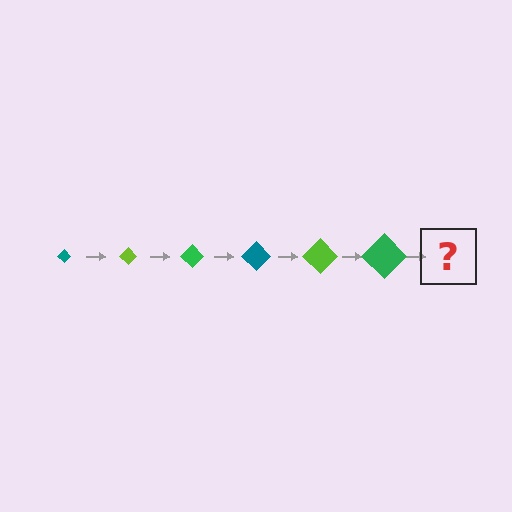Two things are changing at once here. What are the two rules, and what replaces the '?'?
The two rules are that the diamond grows larger each step and the color cycles through teal, lime, and green. The '?' should be a teal diamond, larger than the previous one.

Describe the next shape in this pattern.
It should be a teal diamond, larger than the previous one.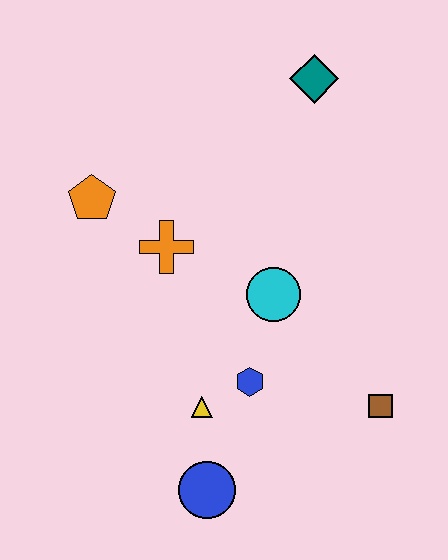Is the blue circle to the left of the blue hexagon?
Yes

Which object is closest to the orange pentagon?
The orange cross is closest to the orange pentagon.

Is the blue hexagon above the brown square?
Yes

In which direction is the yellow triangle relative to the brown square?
The yellow triangle is to the left of the brown square.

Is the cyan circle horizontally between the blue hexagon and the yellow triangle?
No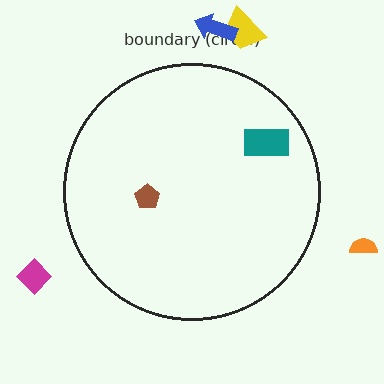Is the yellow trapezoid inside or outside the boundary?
Outside.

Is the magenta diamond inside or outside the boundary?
Outside.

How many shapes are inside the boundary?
2 inside, 4 outside.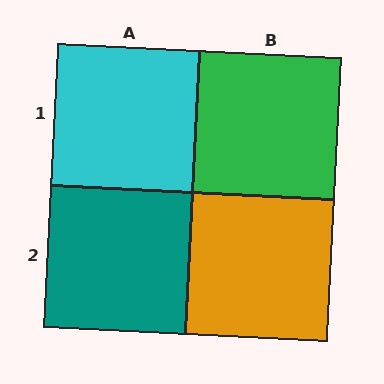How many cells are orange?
1 cell is orange.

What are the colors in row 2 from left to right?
Teal, orange.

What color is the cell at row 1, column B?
Green.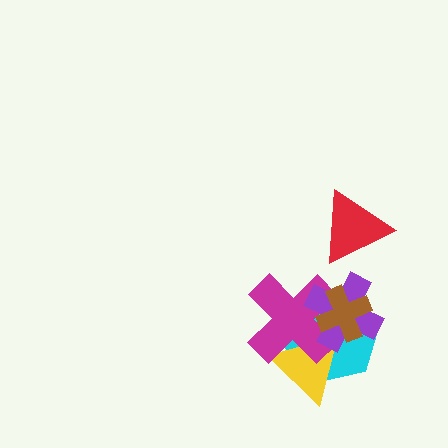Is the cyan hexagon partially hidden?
Yes, it is partially covered by another shape.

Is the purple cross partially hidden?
Yes, it is partially covered by another shape.